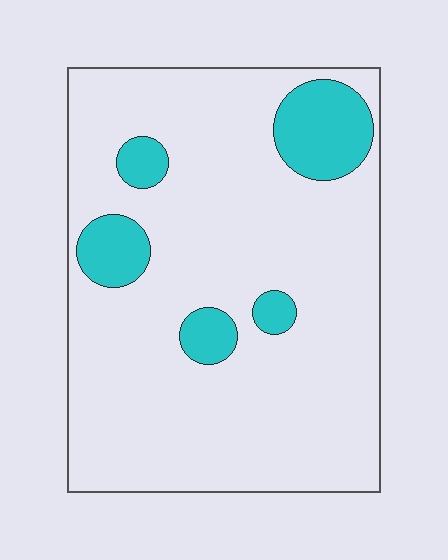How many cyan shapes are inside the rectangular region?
5.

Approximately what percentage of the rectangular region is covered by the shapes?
Approximately 15%.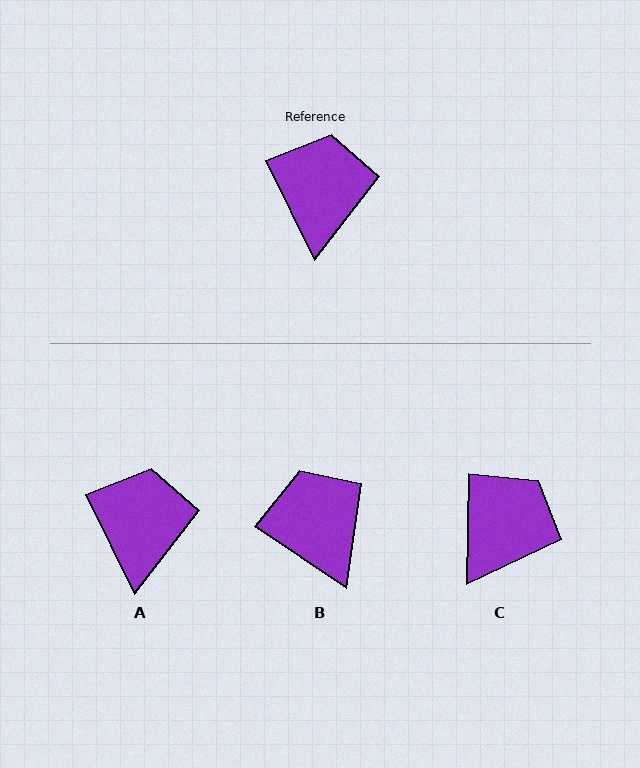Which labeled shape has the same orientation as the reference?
A.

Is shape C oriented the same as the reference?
No, it is off by about 27 degrees.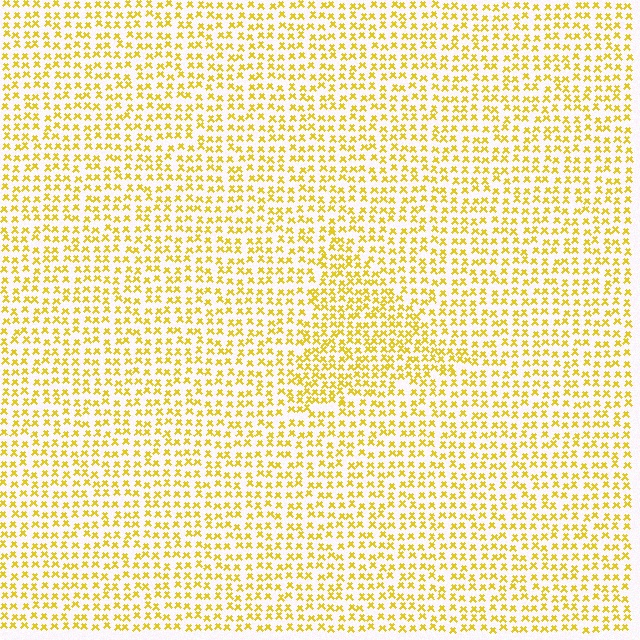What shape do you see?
I see a triangle.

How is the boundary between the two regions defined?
The boundary is defined by a change in element density (approximately 1.5x ratio). All elements are the same color, size, and shape.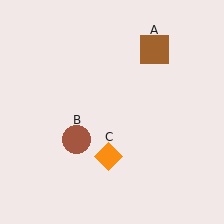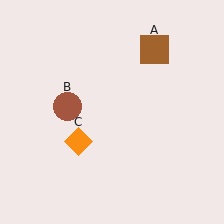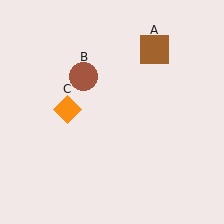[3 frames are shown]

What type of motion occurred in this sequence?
The brown circle (object B), orange diamond (object C) rotated clockwise around the center of the scene.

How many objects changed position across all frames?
2 objects changed position: brown circle (object B), orange diamond (object C).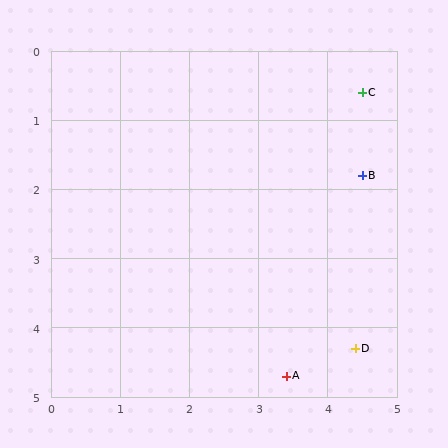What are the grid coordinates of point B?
Point B is at approximately (4.5, 1.8).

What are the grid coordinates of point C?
Point C is at approximately (4.5, 0.6).